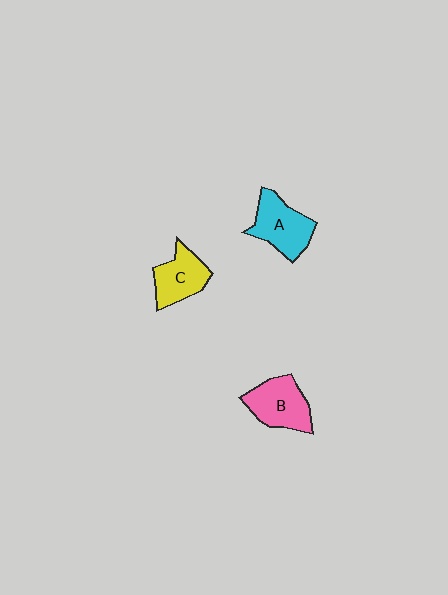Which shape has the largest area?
Shape A (cyan).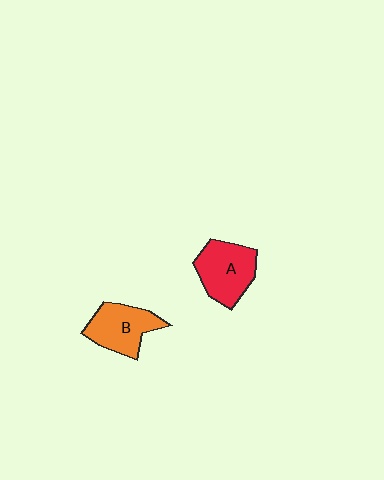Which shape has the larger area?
Shape A (red).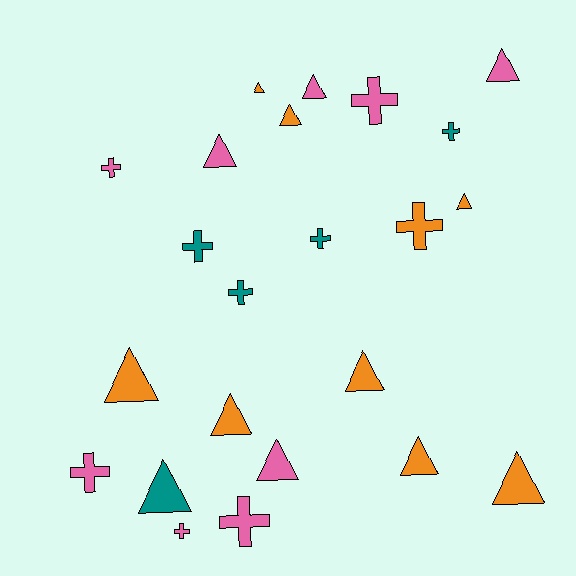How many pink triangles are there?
There are 4 pink triangles.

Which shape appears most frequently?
Triangle, with 13 objects.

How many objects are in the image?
There are 23 objects.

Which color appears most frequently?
Orange, with 9 objects.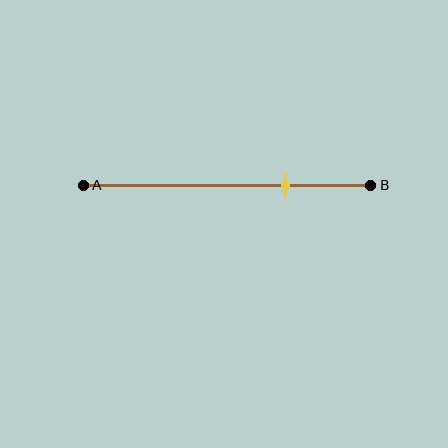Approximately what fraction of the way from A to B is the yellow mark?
The yellow mark is approximately 70% of the way from A to B.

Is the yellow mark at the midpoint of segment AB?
No, the mark is at about 70% from A, not at the 50% midpoint.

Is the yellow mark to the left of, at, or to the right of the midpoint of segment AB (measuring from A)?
The yellow mark is to the right of the midpoint of segment AB.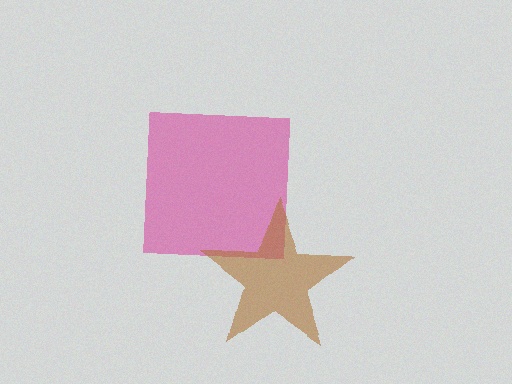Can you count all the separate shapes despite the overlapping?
Yes, there are 2 separate shapes.